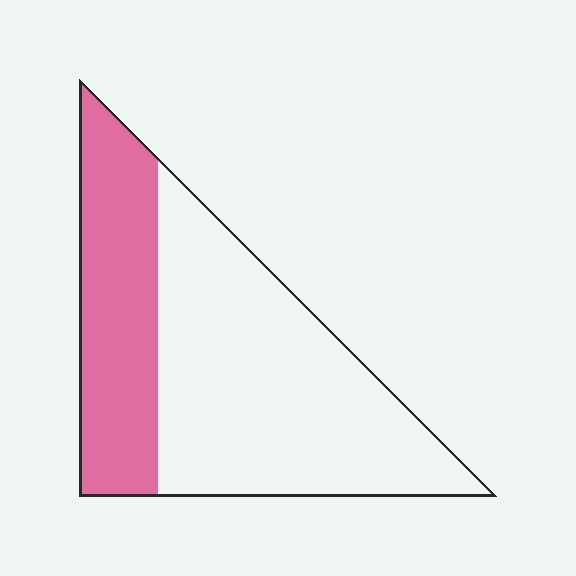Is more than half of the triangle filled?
No.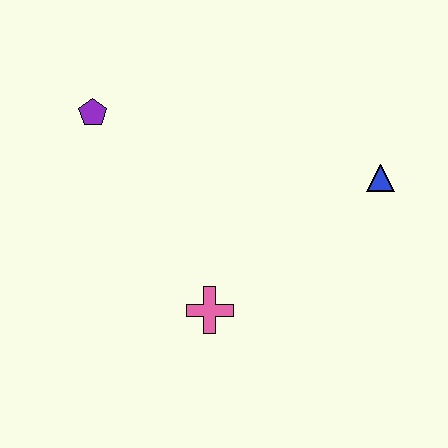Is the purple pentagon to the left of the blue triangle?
Yes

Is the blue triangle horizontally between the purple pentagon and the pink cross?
No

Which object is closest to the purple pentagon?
The pink cross is closest to the purple pentagon.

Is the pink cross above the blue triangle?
No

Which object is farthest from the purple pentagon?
The blue triangle is farthest from the purple pentagon.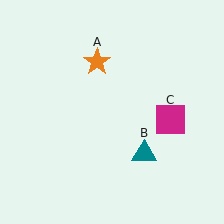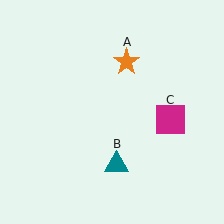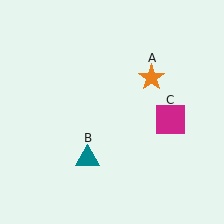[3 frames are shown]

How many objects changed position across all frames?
2 objects changed position: orange star (object A), teal triangle (object B).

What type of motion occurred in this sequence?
The orange star (object A), teal triangle (object B) rotated clockwise around the center of the scene.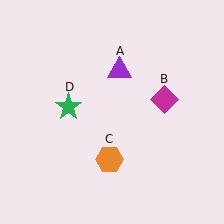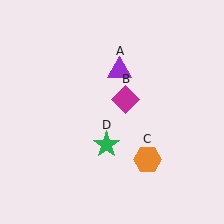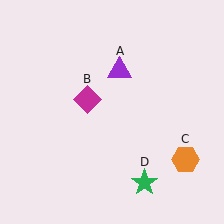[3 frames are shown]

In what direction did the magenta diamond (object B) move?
The magenta diamond (object B) moved left.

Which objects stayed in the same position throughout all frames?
Purple triangle (object A) remained stationary.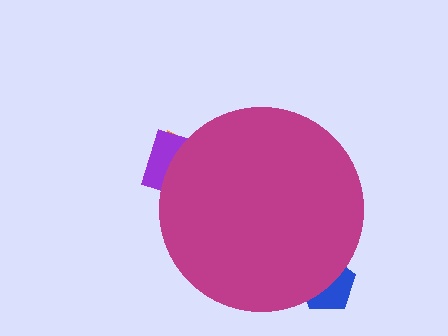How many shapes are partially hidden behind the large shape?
3 shapes are partially hidden.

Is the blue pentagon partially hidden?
Yes, the blue pentagon is partially hidden behind the magenta circle.